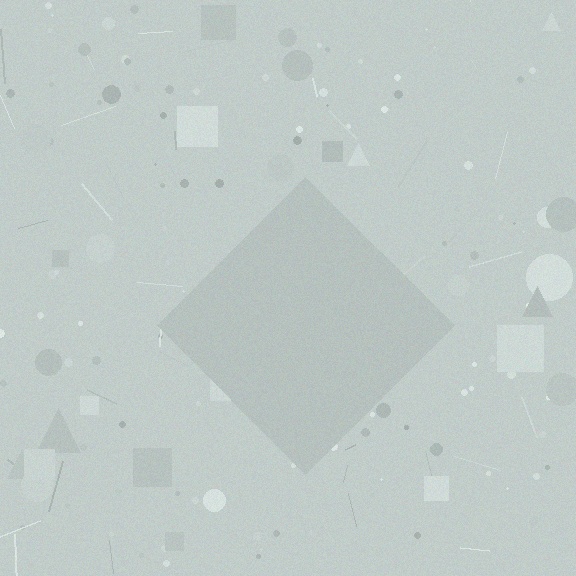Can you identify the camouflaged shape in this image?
The camouflaged shape is a diamond.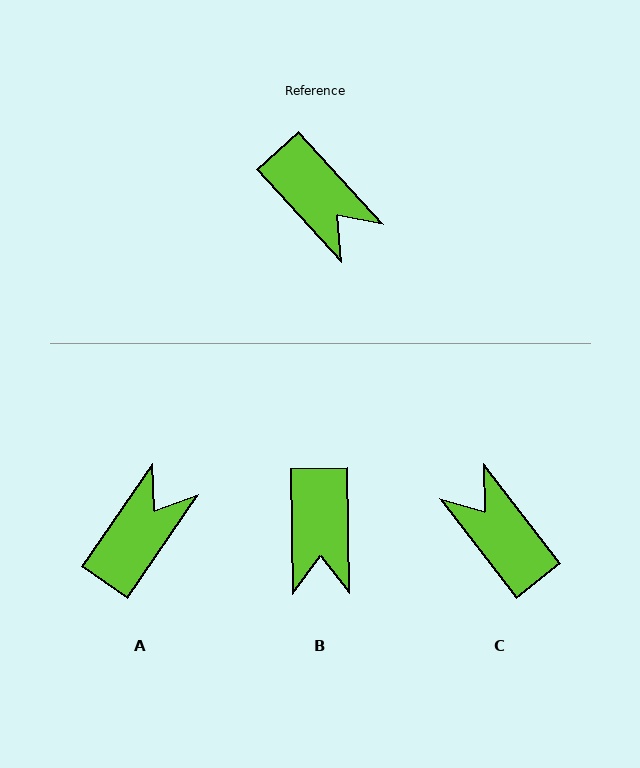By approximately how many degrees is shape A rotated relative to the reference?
Approximately 103 degrees counter-clockwise.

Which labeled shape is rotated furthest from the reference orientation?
C, about 175 degrees away.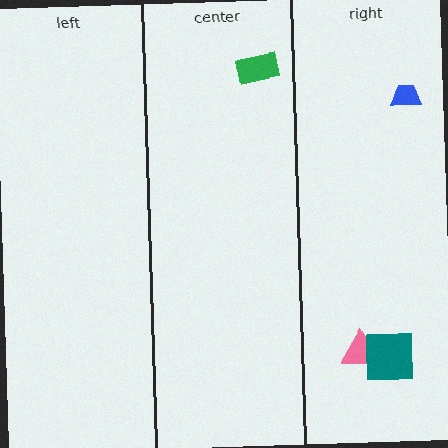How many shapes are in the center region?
1.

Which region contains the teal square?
The right region.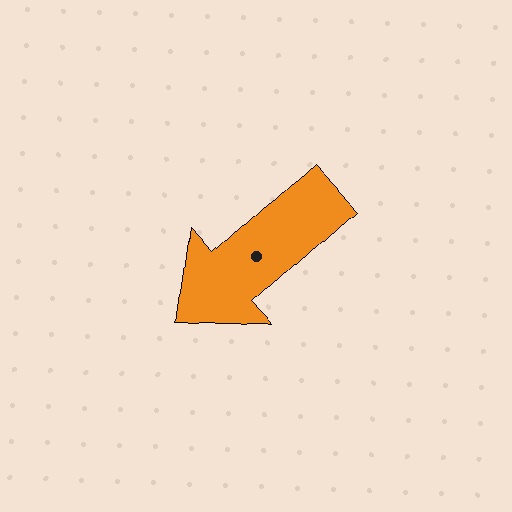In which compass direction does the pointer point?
Southwest.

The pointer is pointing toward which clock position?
Roughly 8 o'clock.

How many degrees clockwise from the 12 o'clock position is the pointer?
Approximately 228 degrees.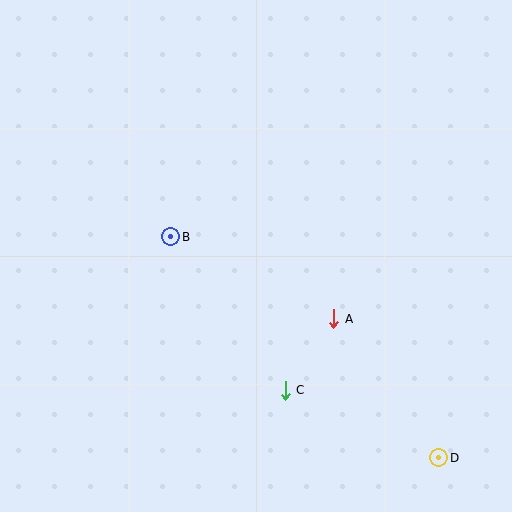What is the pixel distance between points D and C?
The distance between D and C is 168 pixels.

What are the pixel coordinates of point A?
Point A is at (334, 319).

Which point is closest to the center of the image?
Point B at (171, 237) is closest to the center.